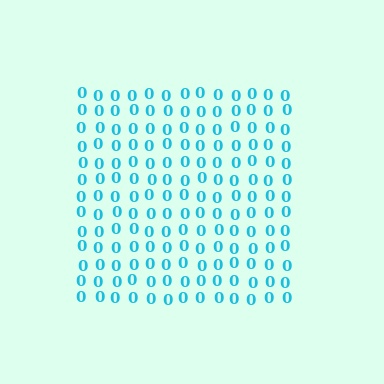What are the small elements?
The small elements are digit 0's.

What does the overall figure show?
The overall figure shows a square.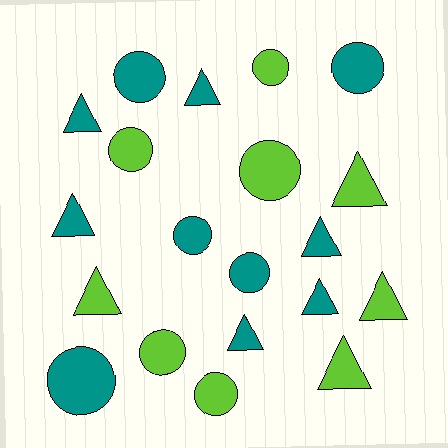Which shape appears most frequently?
Circle, with 10 objects.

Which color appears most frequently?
Teal, with 11 objects.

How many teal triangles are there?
There are 6 teal triangles.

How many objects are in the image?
There are 20 objects.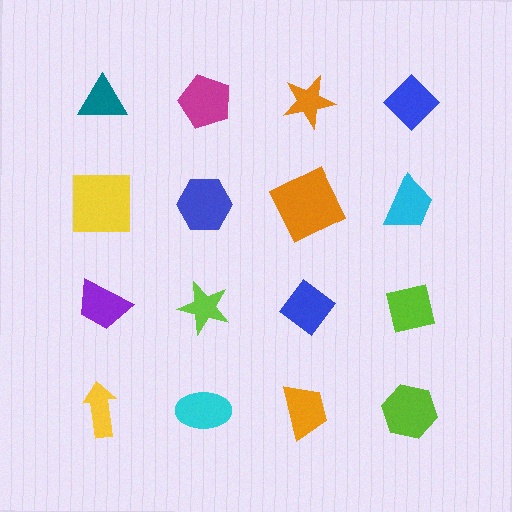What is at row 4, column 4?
A lime hexagon.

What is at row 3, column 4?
A lime square.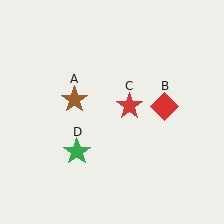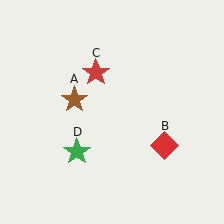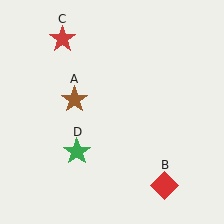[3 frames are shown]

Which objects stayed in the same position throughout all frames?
Brown star (object A) and green star (object D) remained stationary.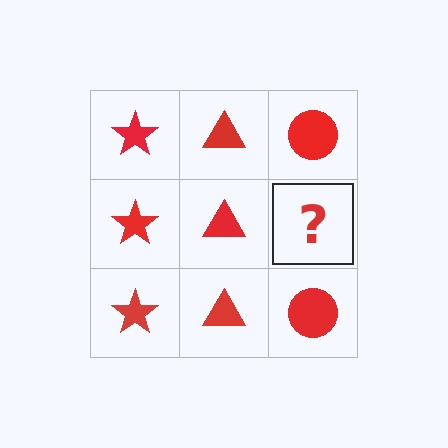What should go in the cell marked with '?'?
The missing cell should contain a red circle.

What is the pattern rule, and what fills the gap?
The rule is that each column has a consistent shape. The gap should be filled with a red circle.